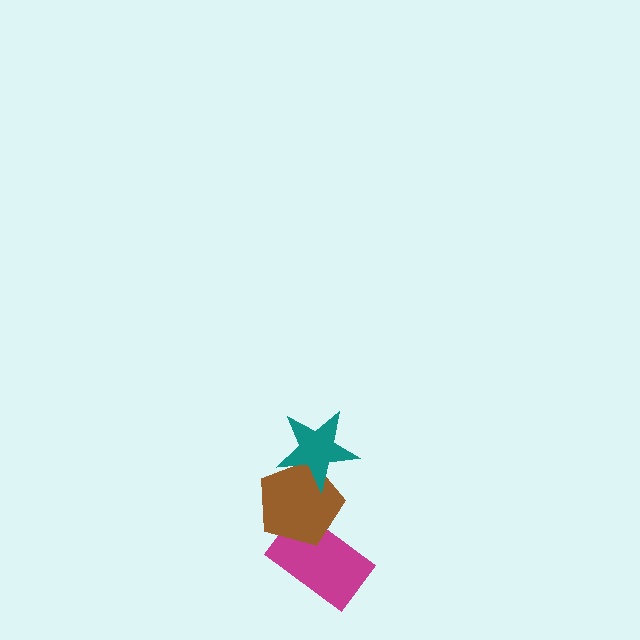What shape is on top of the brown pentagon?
The teal star is on top of the brown pentagon.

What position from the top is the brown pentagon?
The brown pentagon is 2nd from the top.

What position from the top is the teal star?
The teal star is 1st from the top.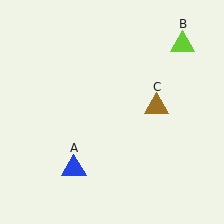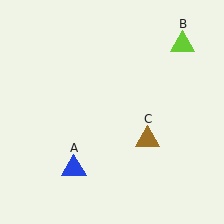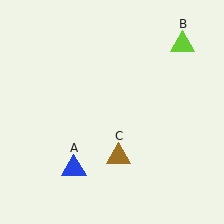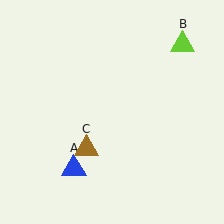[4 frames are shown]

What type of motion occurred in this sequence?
The brown triangle (object C) rotated clockwise around the center of the scene.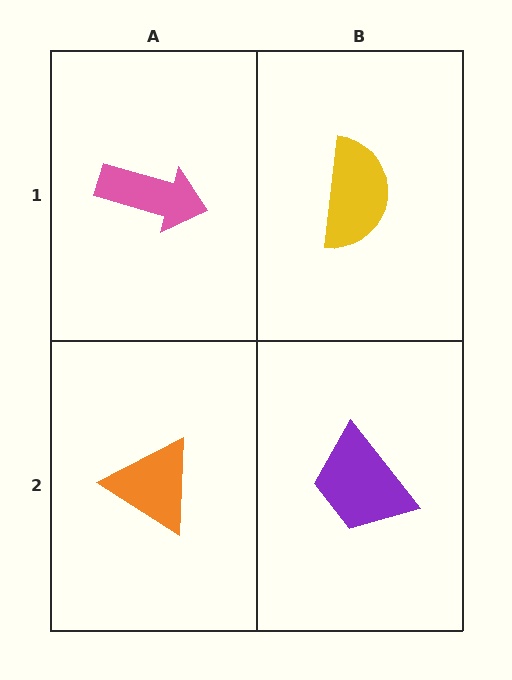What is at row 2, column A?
An orange triangle.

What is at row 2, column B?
A purple trapezoid.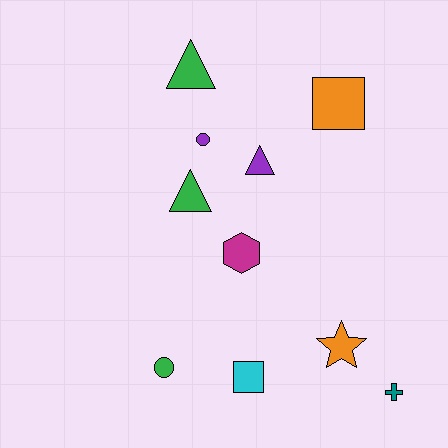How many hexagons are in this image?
There is 1 hexagon.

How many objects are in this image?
There are 10 objects.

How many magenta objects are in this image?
There is 1 magenta object.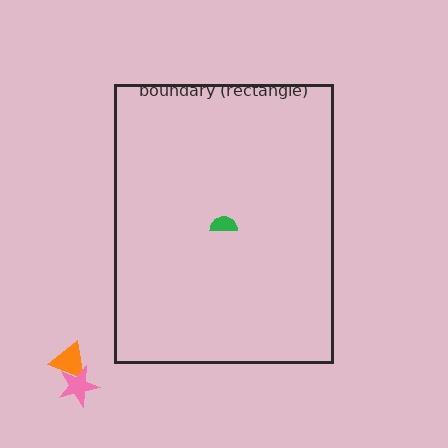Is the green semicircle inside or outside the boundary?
Inside.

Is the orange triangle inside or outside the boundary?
Outside.